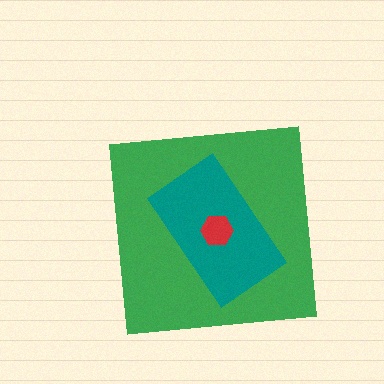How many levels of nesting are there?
3.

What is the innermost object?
The red hexagon.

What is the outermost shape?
The green square.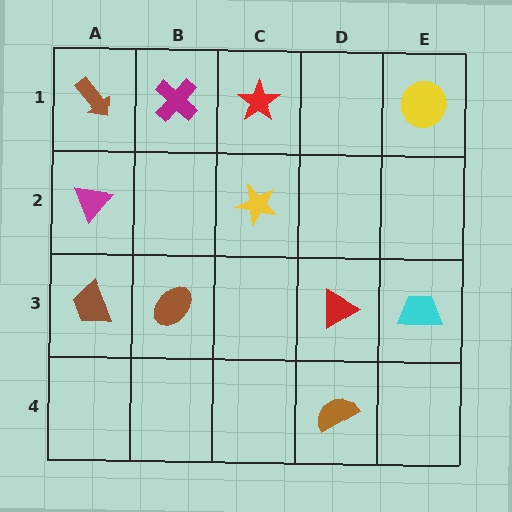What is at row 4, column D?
A brown semicircle.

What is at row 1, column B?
A magenta cross.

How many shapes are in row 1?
4 shapes.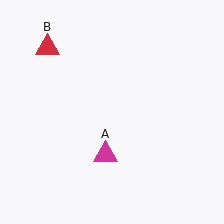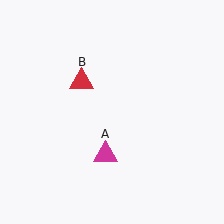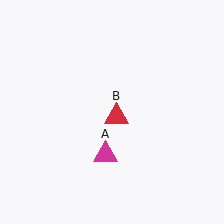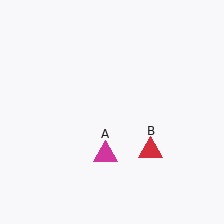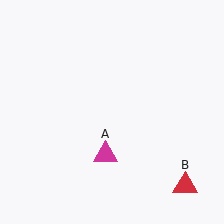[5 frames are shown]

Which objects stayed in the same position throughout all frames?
Magenta triangle (object A) remained stationary.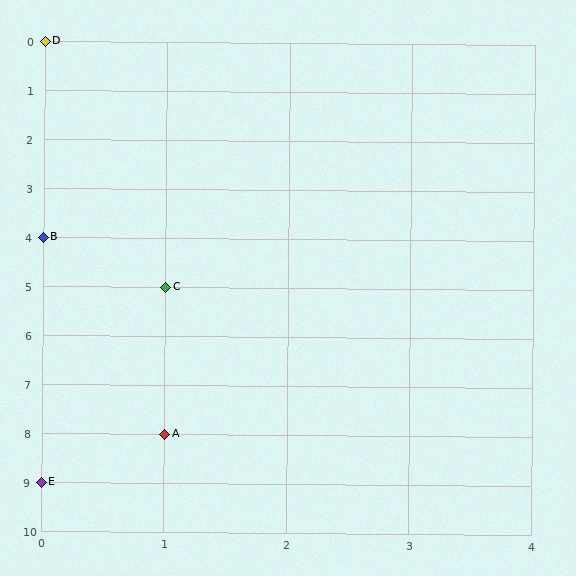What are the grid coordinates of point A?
Point A is at grid coordinates (1, 8).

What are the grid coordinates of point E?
Point E is at grid coordinates (0, 9).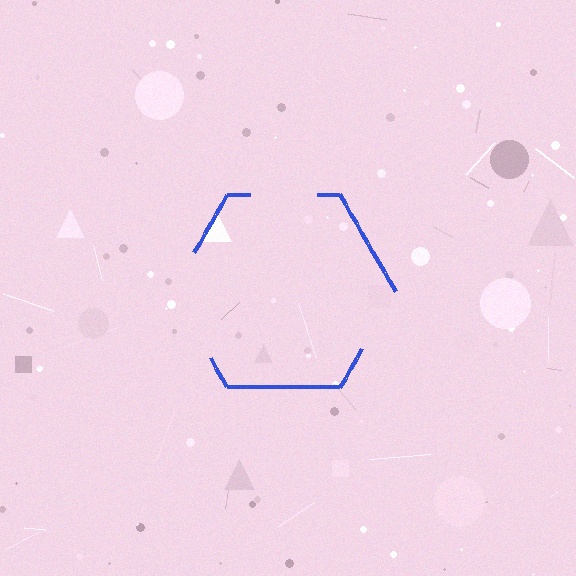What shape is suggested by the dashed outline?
The dashed outline suggests a hexagon.